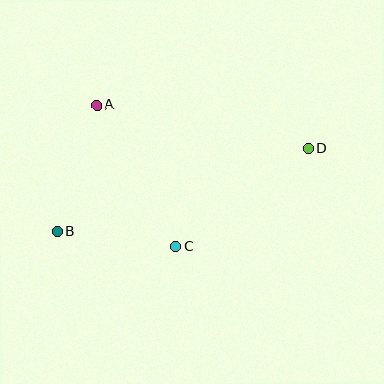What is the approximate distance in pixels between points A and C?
The distance between A and C is approximately 162 pixels.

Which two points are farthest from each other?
Points B and D are farthest from each other.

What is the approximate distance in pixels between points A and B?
The distance between A and B is approximately 133 pixels.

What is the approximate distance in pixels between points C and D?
The distance between C and D is approximately 165 pixels.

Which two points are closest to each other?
Points B and C are closest to each other.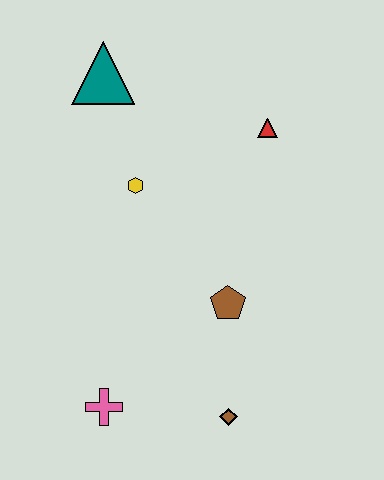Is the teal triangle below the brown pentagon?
No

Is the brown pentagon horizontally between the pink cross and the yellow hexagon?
No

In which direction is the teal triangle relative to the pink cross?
The teal triangle is above the pink cross.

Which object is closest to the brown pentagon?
The brown diamond is closest to the brown pentagon.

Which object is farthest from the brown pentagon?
The teal triangle is farthest from the brown pentagon.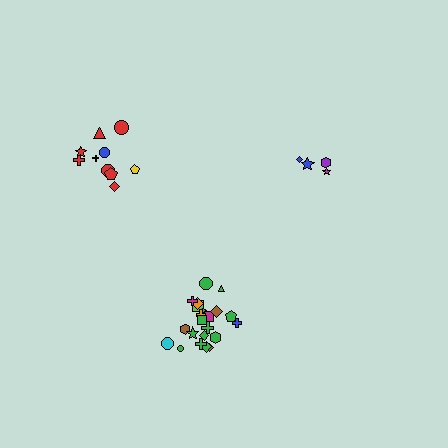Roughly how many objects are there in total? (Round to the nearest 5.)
Roughly 35 objects in total.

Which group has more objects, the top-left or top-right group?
The top-left group.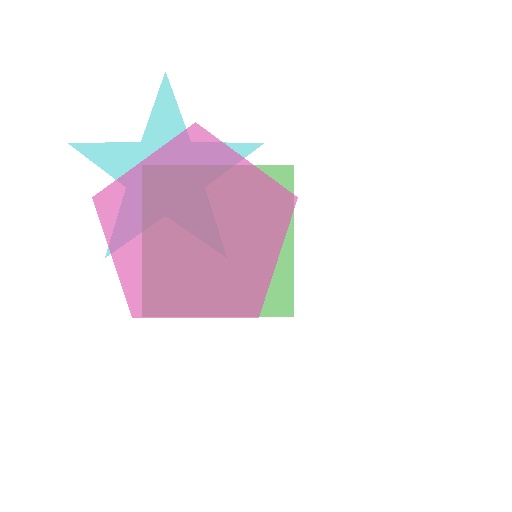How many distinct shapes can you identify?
There are 3 distinct shapes: a cyan star, a green square, a pink pentagon.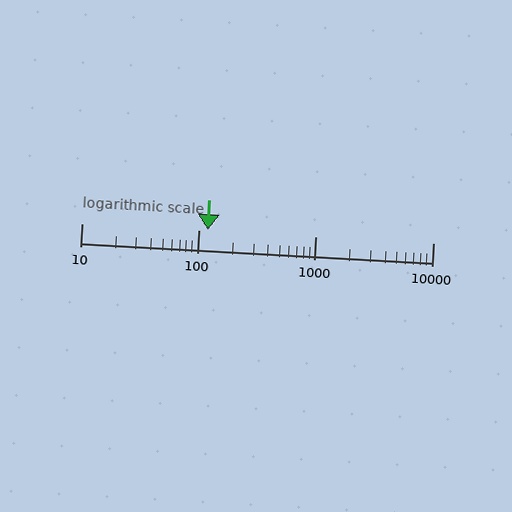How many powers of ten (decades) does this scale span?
The scale spans 3 decades, from 10 to 10000.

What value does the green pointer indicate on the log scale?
The pointer indicates approximately 120.